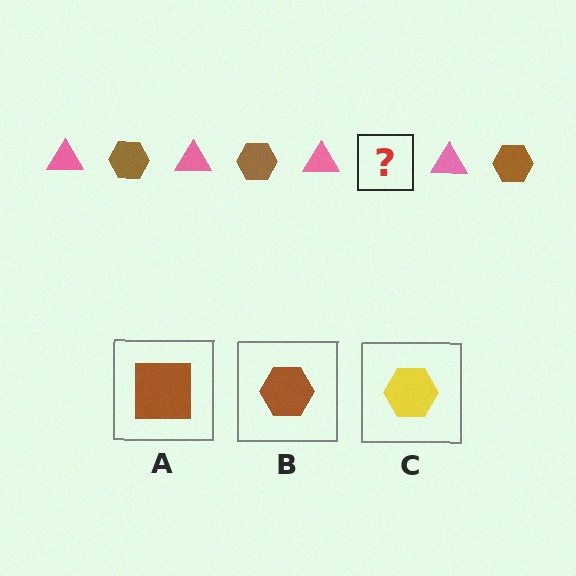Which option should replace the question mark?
Option B.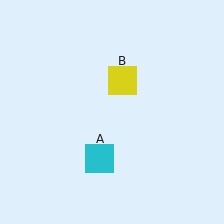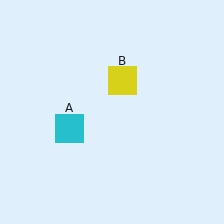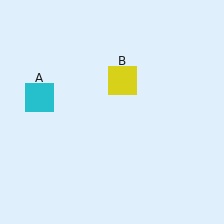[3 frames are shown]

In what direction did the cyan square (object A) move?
The cyan square (object A) moved up and to the left.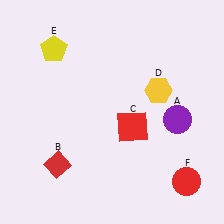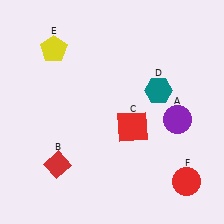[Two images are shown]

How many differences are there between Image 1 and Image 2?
There is 1 difference between the two images.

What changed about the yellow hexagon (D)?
In Image 1, D is yellow. In Image 2, it changed to teal.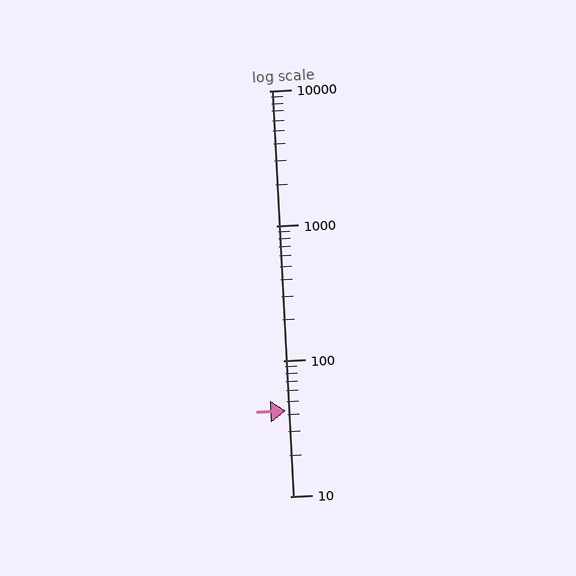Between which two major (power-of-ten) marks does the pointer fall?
The pointer is between 10 and 100.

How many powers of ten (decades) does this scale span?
The scale spans 3 decades, from 10 to 10000.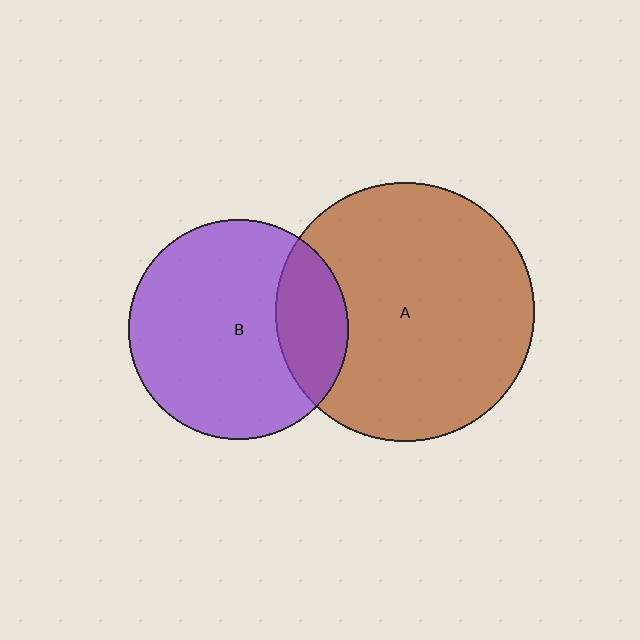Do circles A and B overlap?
Yes.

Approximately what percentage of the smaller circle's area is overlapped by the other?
Approximately 25%.